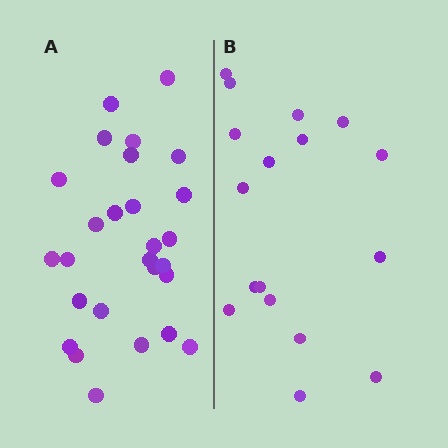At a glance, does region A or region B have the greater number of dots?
Region A (the left region) has more dots.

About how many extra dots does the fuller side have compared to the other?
Region A has roughly 10 or so more dots than region B.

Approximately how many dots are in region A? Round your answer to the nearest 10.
About 30 dots. (The exact count is 27, which rounds to 30.)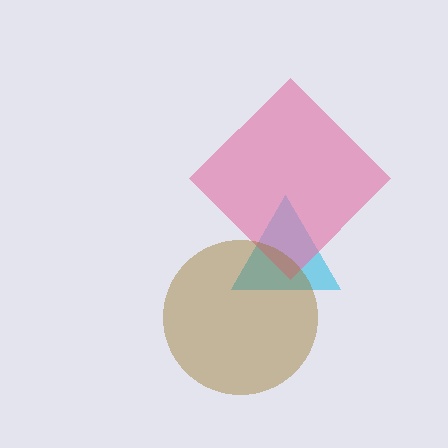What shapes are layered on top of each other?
The layered shapes are: a cyan triangle, a pink diamond, a brown circle.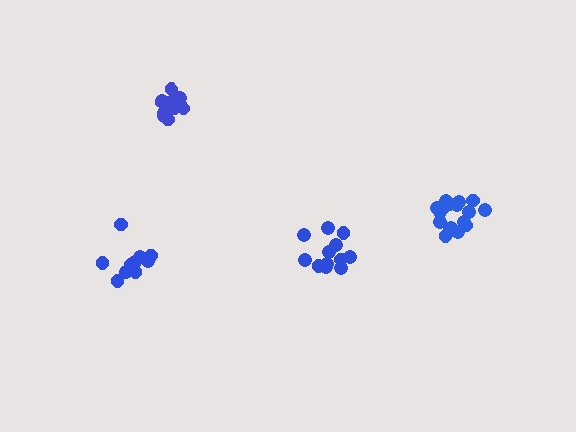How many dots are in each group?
Group 1: 12 dots, Group 2: 12 dots, Group 3: 17 dots, Group 4: 12 dots (53 total).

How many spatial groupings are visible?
There are 4 spatial groupings.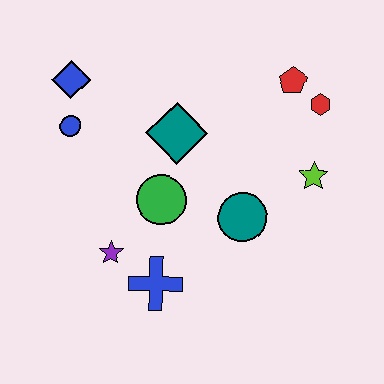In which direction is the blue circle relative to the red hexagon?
The blue circle is to the left of the red hexagon.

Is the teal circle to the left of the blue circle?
No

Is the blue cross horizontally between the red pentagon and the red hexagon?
No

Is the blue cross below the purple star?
Yes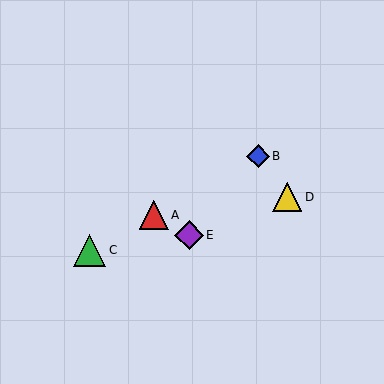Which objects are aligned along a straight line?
Objects A, B, C are aligned along a straight line.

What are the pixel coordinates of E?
Object E is at (189, 235).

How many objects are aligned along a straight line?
3 objects (A, B, C) are aligned along a straight line.